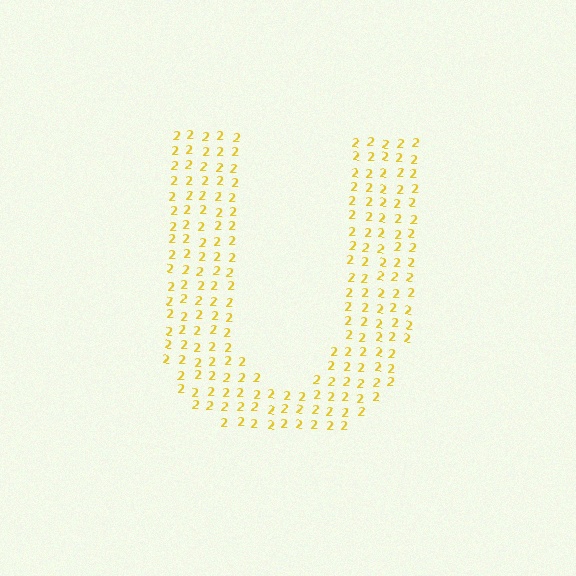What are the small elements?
The small elements are digit 2's.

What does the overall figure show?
The overall figure shows the letter U.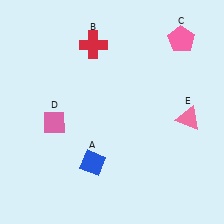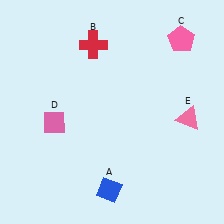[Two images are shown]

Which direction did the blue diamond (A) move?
The blue diamond (A) moved down.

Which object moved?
The blue diamond (A) moved down.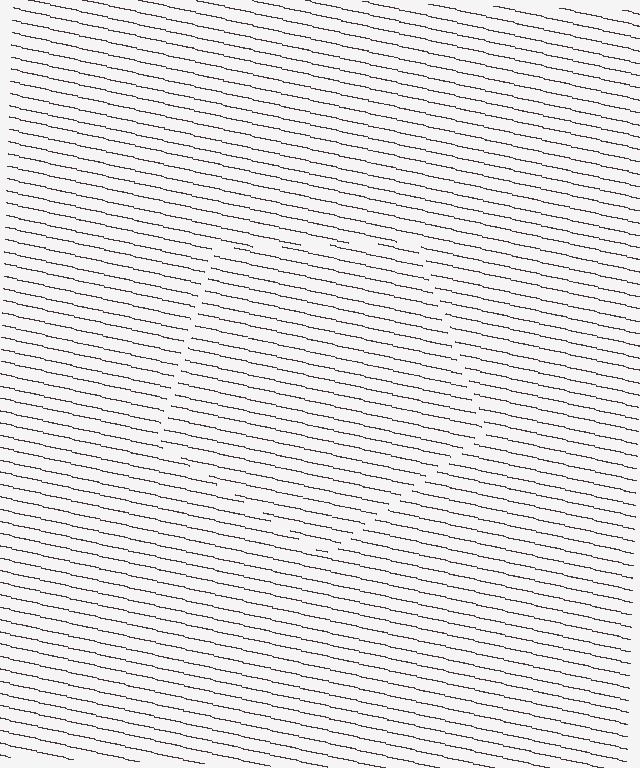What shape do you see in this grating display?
An illusory pentagon. The interior of the shape contains the same grating, shifted by half a period — the contour is defined by the phase discontinuity where line-ends from the inner and outer gratings abut.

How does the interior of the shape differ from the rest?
The interior of the shape contains the same grating, shifted by half a period — the contour is defined by the phase discontinuity where line-ends from the inner and outer gratings abut.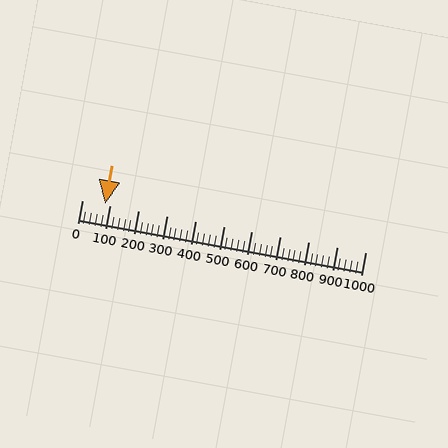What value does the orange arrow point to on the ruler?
The orange arrow points to approximately 80.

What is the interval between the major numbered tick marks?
The major tick marks are spaced 100 units apart.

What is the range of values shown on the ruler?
The ruler shows values from 0 to 1000.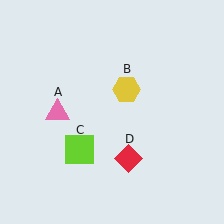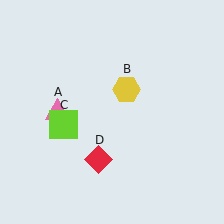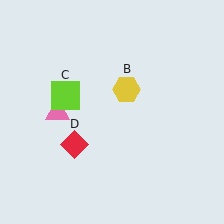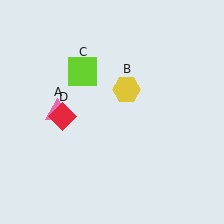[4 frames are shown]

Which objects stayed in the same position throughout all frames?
Pink triangle (object A) and yellow hexagon (object B) remained stationary.